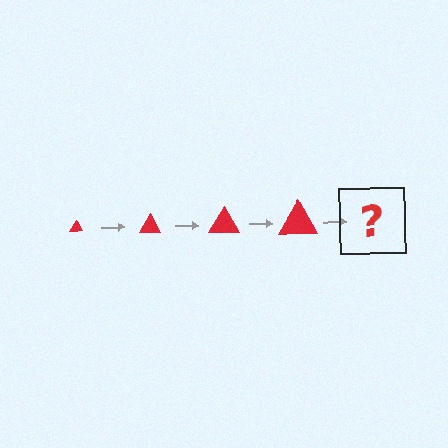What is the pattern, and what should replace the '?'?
The pattern is that the triangle gets progressively larger each step. The '?' should be a red triangle, larger than the previous one.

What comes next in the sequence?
The next element should be a red triangle, larger than the previous one.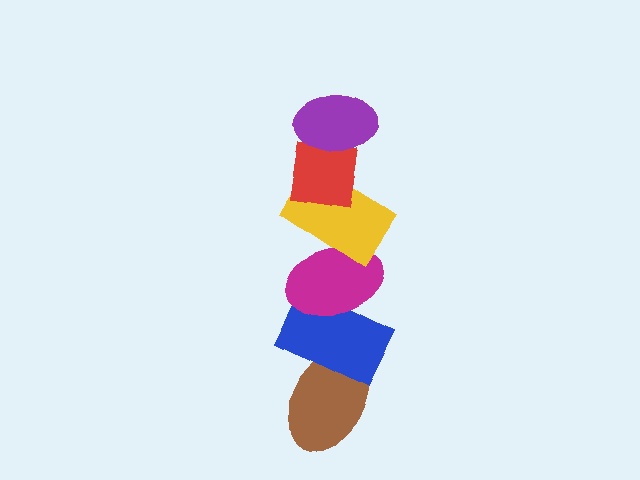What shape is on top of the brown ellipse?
The blue rectangle is on top of the brown ellipse.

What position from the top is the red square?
The red square is 2nd from the top.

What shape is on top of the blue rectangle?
The magenta ellipse is on top of the blue rectangle.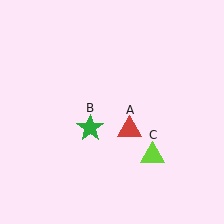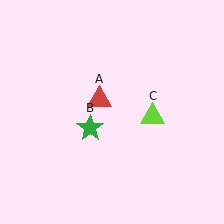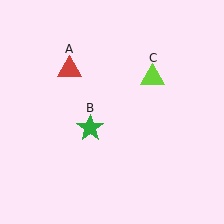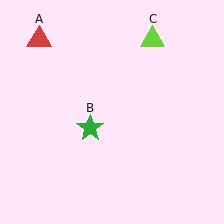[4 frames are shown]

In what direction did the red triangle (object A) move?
The red triangle (object A) moved up and to the left.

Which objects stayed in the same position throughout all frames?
Green star (object B) remained stationary.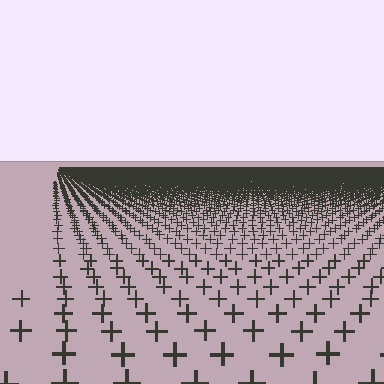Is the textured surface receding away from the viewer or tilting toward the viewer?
The surface is receding away from the viewer. Texture elements get smaller and denser toward the top.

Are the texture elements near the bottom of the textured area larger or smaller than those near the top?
Larger. Near the bottom, elements are closer to the viewer and appear at a bigger on-screen size.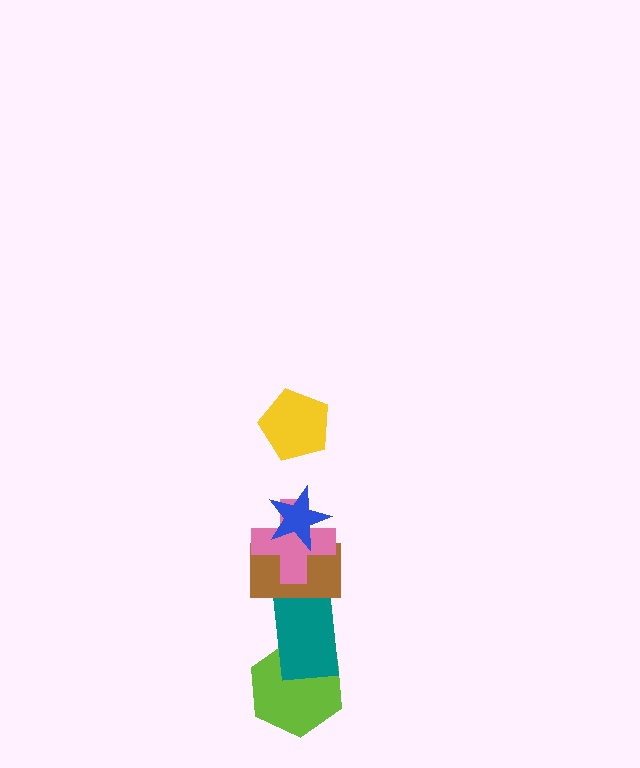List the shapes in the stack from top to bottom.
From top to bottom: the yellow pentagon, the blue star, the pink cross, the brown rectangle, the teal rectangle, the lime hexagon.